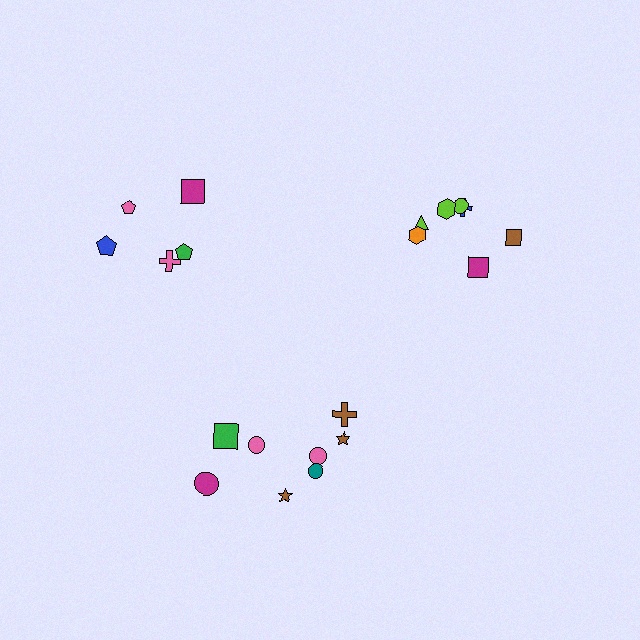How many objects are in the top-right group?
There are 7 objects.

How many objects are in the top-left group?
There are 5 objects.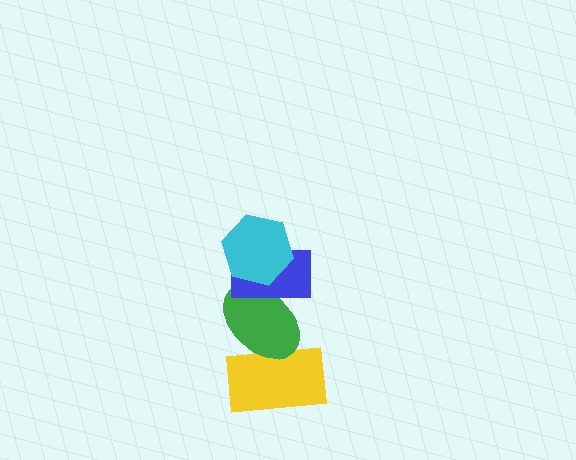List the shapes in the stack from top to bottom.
From top to bottom: the cyan hexagon, the blue rectangle, the green ellipse, the yellow rectangle.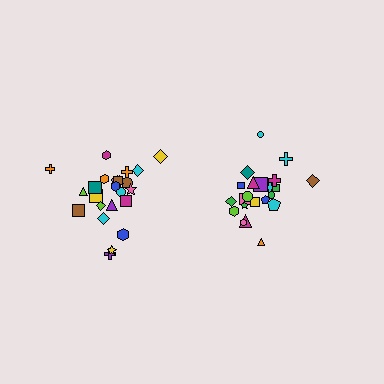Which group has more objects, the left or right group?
The left group.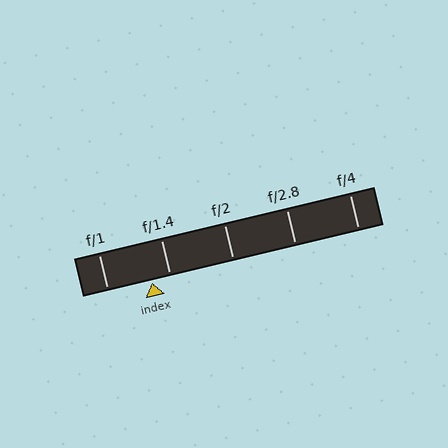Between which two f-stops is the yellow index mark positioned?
The index mark is between f/1 and f/1.4.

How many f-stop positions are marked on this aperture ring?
There are 5 f-stop positions marked.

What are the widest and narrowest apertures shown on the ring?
The widest aperture shown is f/1 and the narrowest is f/4.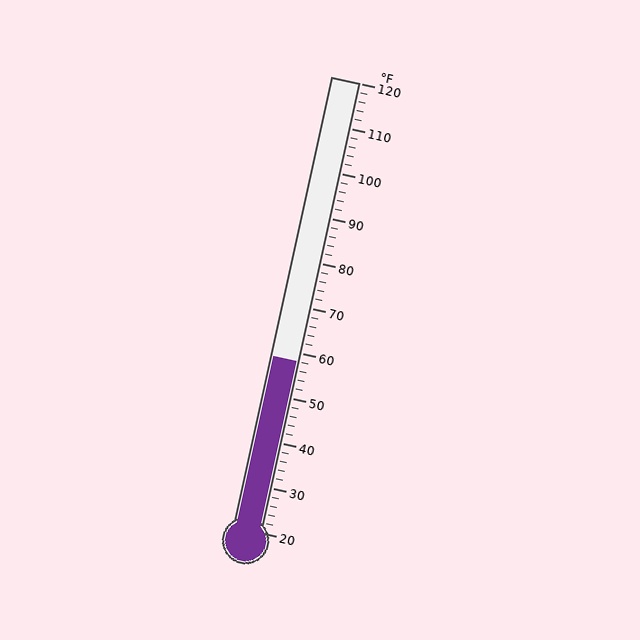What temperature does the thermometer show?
The thermometer shows approximately 58°F.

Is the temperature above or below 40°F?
The temperature is above 40°F.